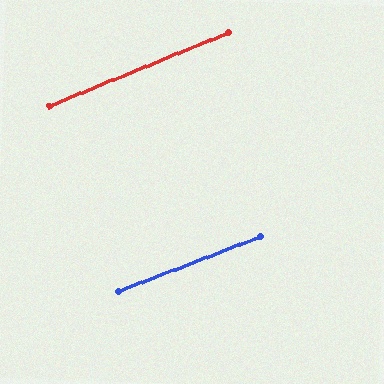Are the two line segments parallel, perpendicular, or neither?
Parallel — their directions differ by only 1.2°.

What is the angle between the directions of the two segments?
Approximately 1 degree.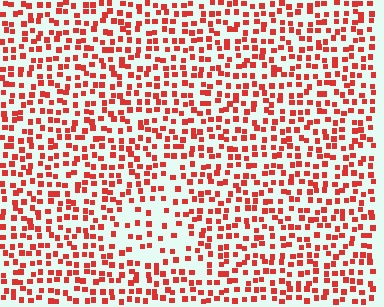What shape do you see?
I see a triangle.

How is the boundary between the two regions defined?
The boundary is defined by a change in element density (approximately 1.8x ratio). All elements are the same color, size, and shape.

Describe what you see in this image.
The image contains small red elements arranged at two different densities. A triangle-shaped region is visible where the elements are less densely packed than the surrounding area.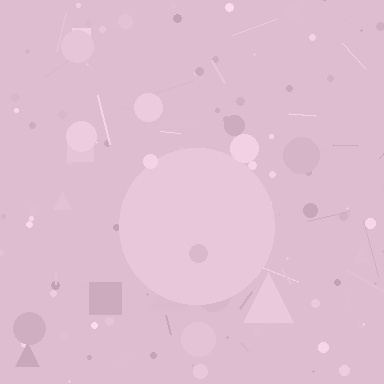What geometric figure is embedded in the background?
A circle is embedded in the background.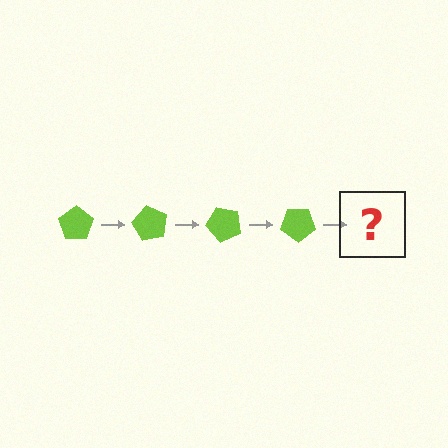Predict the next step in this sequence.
The next step is a lime pentagon rotated 240 degrees.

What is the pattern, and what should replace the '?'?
The pattern is that the pentagon rotates 60 degrees each step. The '?' should be a lime pentagon rotated 240 degrees.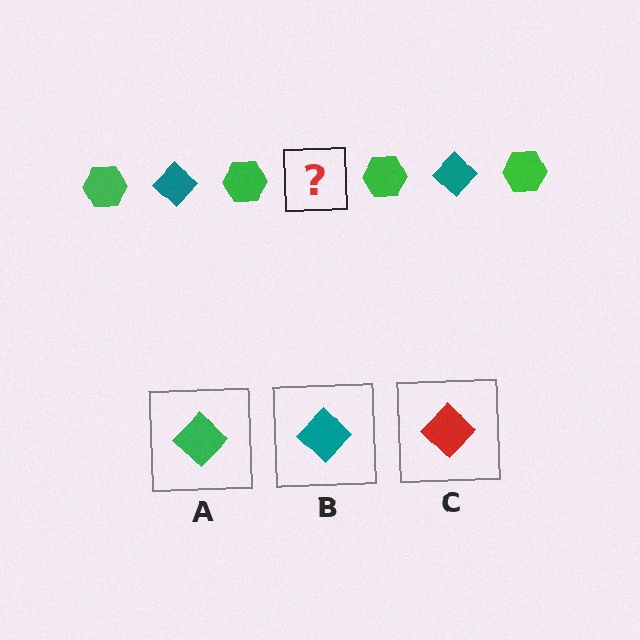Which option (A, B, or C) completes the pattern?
B.